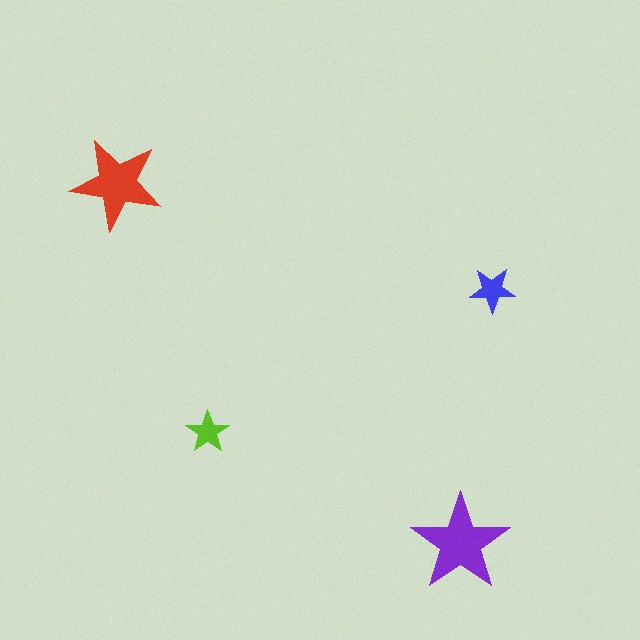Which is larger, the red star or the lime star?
The red one.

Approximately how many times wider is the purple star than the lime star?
About 2.5 times wider.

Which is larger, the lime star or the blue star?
The blue one.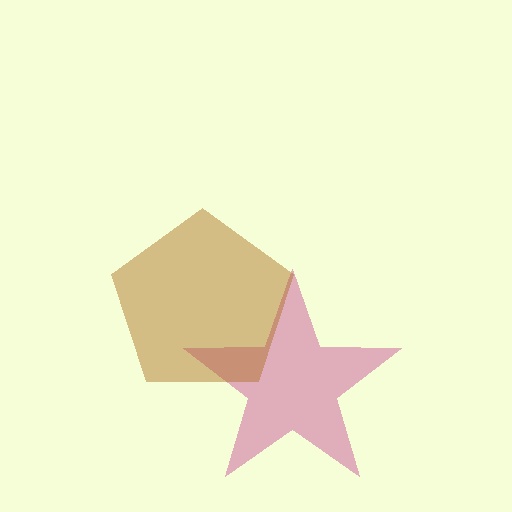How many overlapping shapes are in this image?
There are 2 overlapping shapes in the image.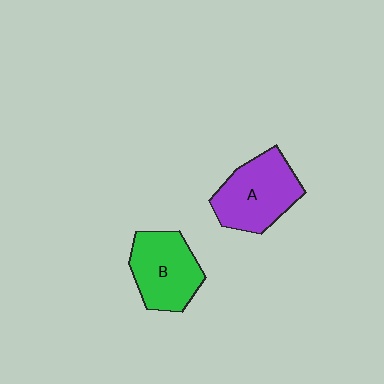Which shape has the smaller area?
Shape B (green).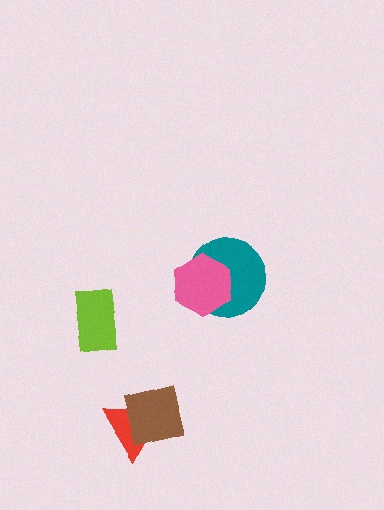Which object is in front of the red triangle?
The brown square is in front of the red triangle.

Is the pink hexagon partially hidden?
No, no other shape covers it.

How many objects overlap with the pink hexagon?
1 object overlaps with the pink hexagon.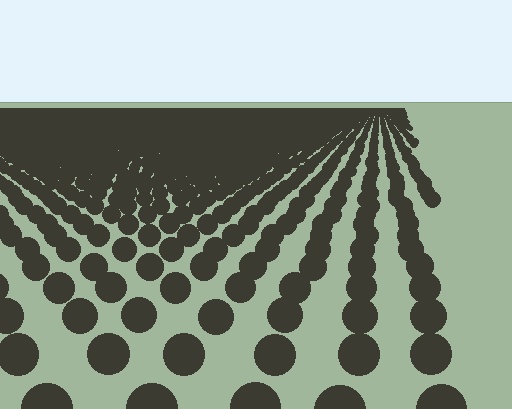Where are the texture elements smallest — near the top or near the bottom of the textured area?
Near the top.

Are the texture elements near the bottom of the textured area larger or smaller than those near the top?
Larger. Near the bottom, elements are closer to the viewer and appear at a bigger on-screen size.